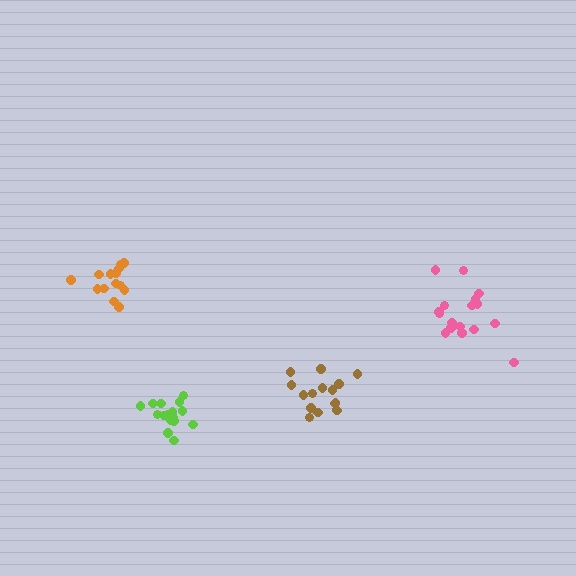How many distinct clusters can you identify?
There are 4 distinct clusters.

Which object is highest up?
The orange cluster is topmost.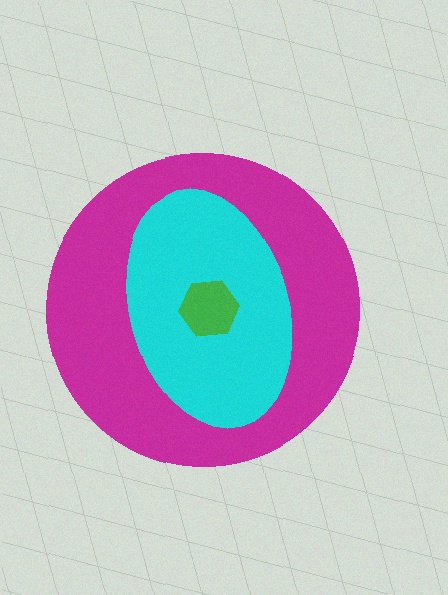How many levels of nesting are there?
3.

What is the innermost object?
The green hexagon.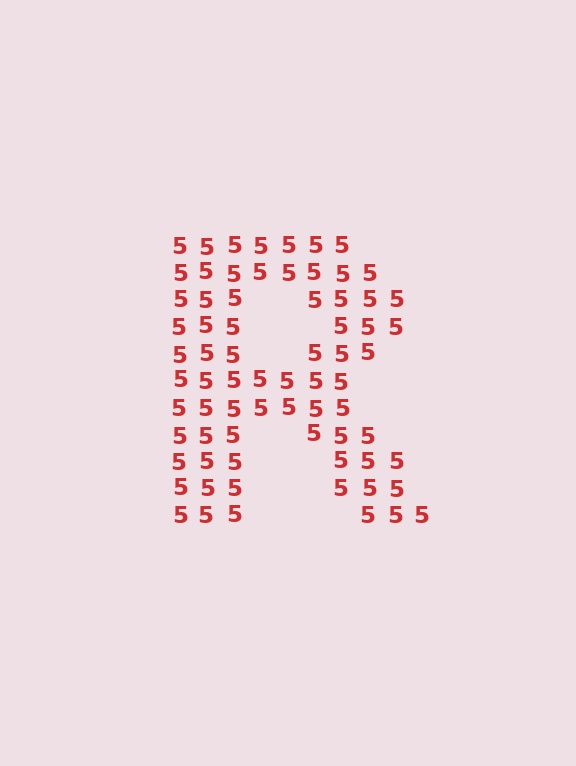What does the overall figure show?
The overall figure shows the letter R.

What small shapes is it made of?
It is made of small digit 5's.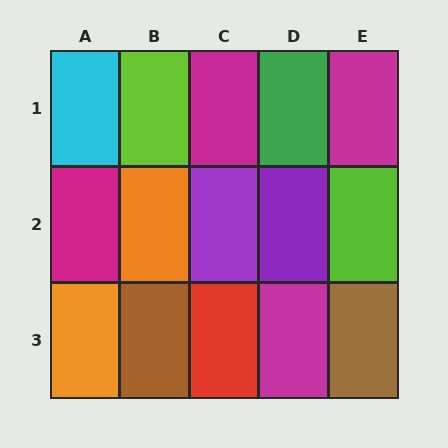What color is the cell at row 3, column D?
Magenta.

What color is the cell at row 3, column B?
Brown.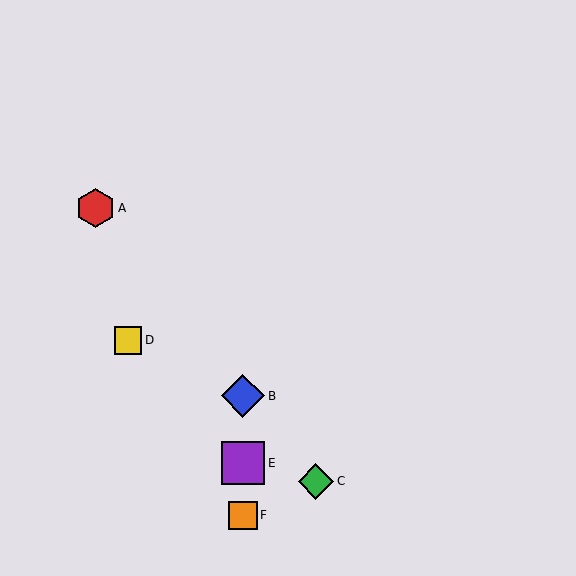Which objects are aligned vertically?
Objects B, E, F are aligned vertically.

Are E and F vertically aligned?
Yes, both are at x≈243.